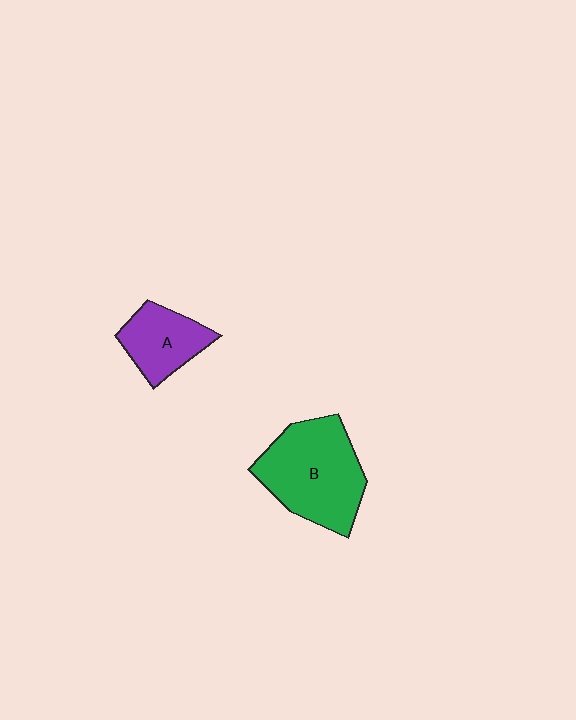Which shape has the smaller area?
Shape A (purple).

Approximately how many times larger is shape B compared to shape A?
Approximately 1.9 times.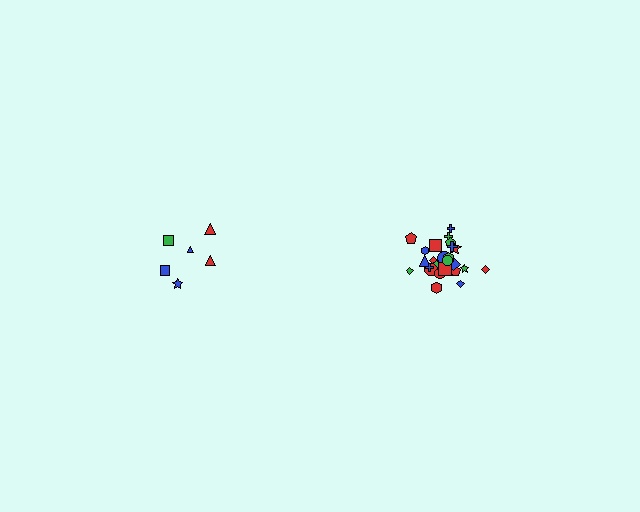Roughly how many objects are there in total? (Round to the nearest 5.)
Roughly 30 objects in total.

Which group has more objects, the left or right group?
The right group.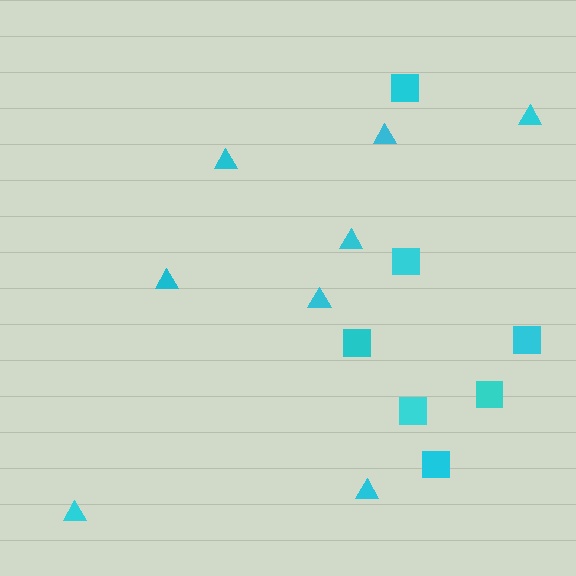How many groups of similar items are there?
There are 2 groups: one group of triangles (8) and one group of squares (7).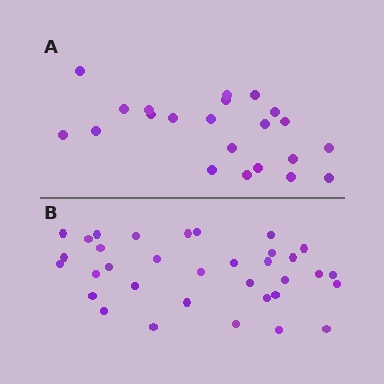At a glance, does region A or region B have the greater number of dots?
Region B (the bottom region) has more dots.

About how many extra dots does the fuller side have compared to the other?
Region B has roughly 12 or so more dots than region A.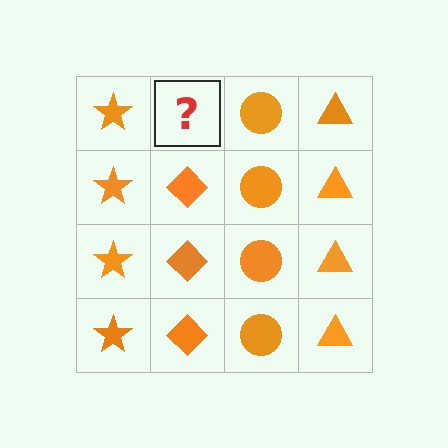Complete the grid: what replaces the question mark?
The question mark should be replaced with an orange diamond.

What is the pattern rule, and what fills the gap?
The rule is that each column has a consistent shape. The gap should be filled with an orange diamond.